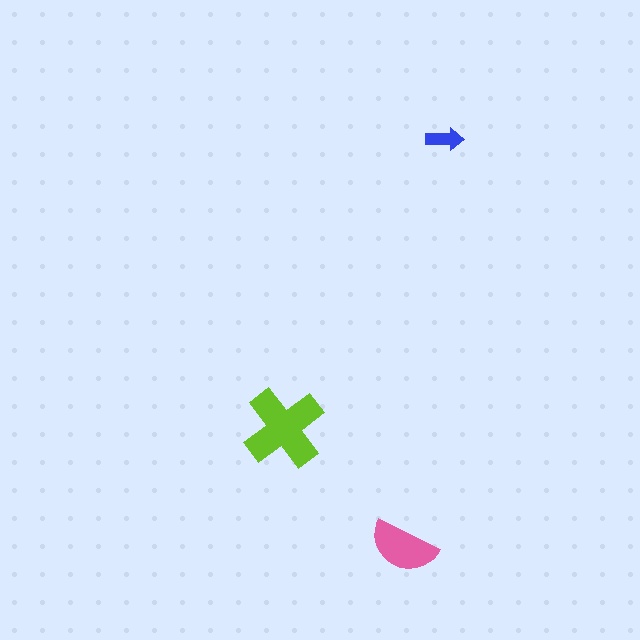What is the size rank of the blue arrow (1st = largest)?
3rd.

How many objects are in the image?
There are 3 objects in the image.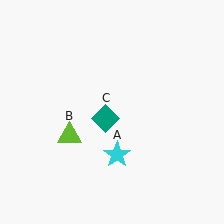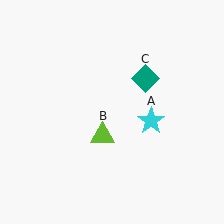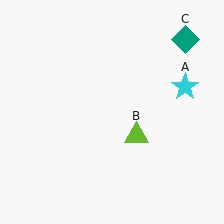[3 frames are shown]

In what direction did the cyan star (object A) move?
The cyan star (object A) moved up and to the right.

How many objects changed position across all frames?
3 objects changed position: cyan star (object A), lime triangle (object B), teal diamond (object C).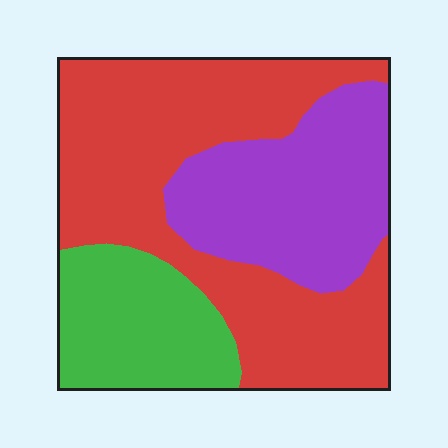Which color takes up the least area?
Green, at roughly 20%.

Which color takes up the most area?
Red, at roughly 50%.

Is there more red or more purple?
Red.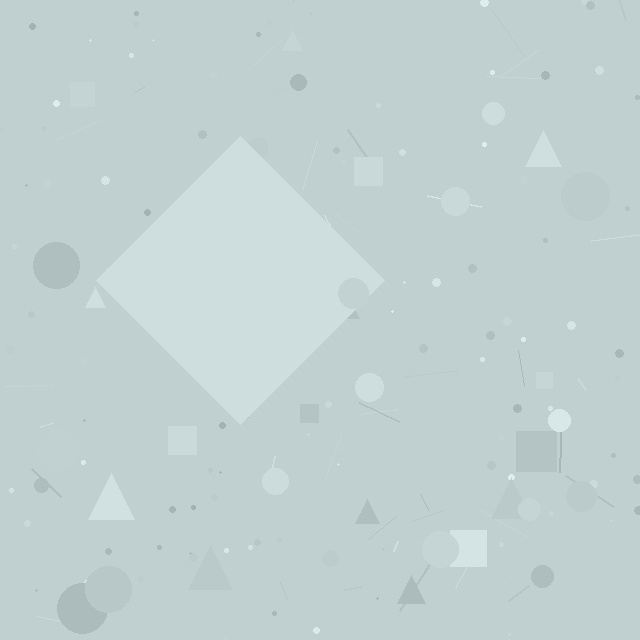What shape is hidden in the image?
A diamond is hidden in the image.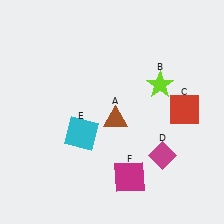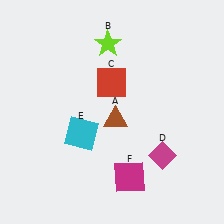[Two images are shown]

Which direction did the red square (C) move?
The red square (C) moved left.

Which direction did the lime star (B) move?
The lime star (B) moved left.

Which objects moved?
The objects that moved are: the lime star (B), the red square (C).